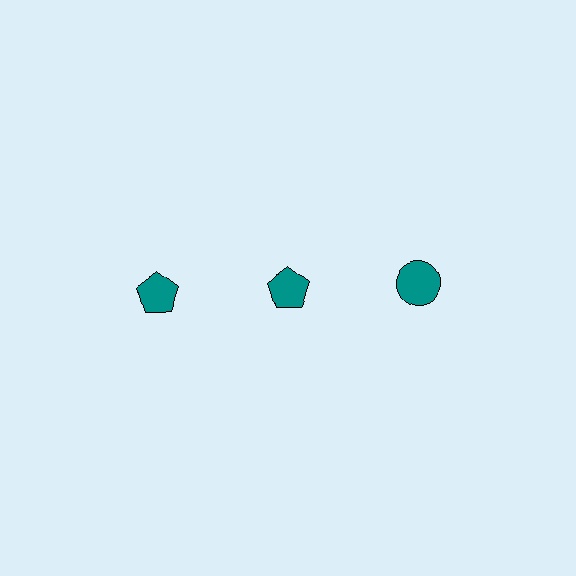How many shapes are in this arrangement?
There are 3 shapes arranged in a grid pattern.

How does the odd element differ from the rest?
It has a different shape: circle instead of pentagon.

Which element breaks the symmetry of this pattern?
The teal circle in the top row, center column breaks the symmetry. All other shapes are teal pentagons.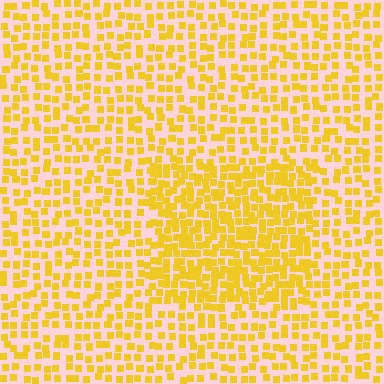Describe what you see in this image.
The image contains small yellow elements arranged at two different densities. A rectangle-shaped region is visible where the elements are more densely packed than the surrounding area.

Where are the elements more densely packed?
The elements are more densely packed inside the rectangle boundary.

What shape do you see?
I see a rectangle.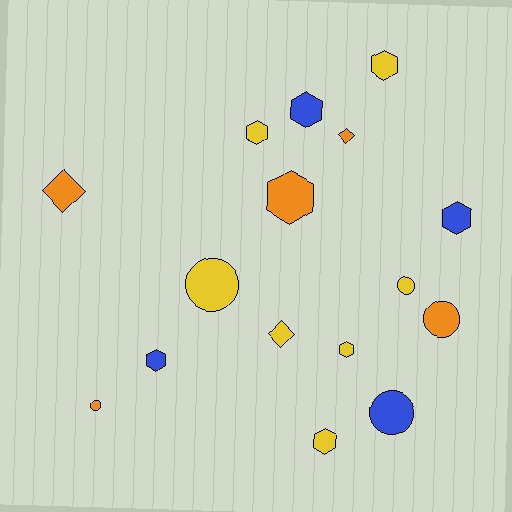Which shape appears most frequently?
Hexagon, with 8 objects.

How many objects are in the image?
There are 16 objects.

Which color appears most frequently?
Yellow, with 7 objects.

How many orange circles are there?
There are 2 orange circles.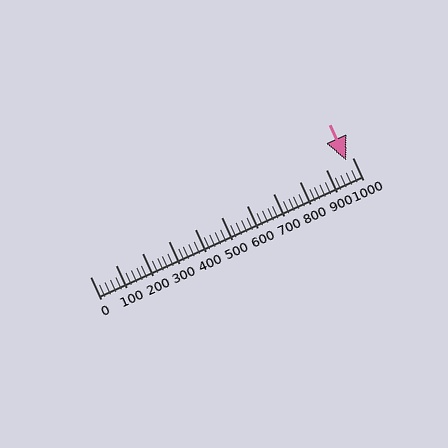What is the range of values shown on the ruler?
The ruler shows values from 0 to 1000.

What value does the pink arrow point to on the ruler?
The pink arrow points to approximately 977.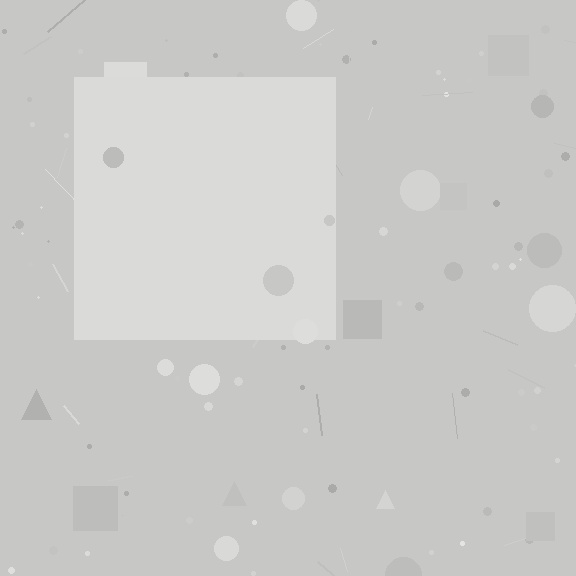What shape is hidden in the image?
A square is hidden in the image.